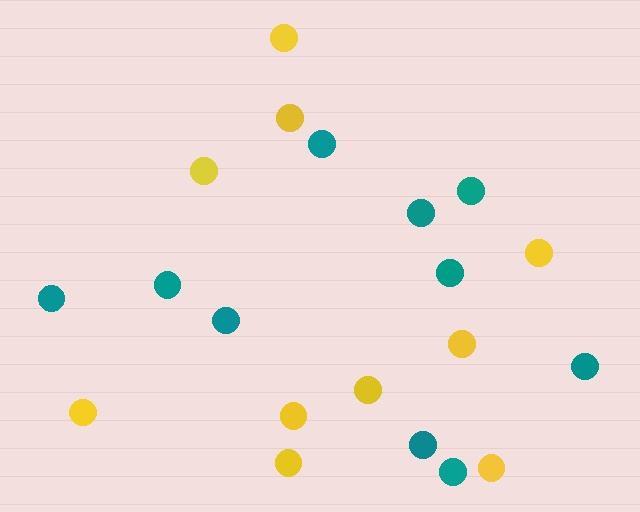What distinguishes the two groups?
There are 2 groups: one group of yellow circles (10) and one group of teal circles (10).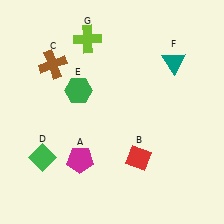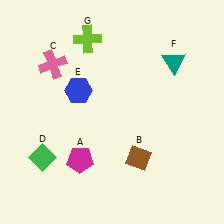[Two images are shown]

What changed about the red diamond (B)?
In Image 1, B is red. In Image 2, it changed to brown.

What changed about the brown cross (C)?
In Image 1, C is brown. In Image 2, it changed to pink.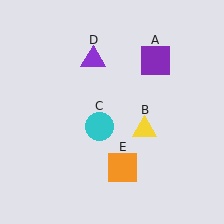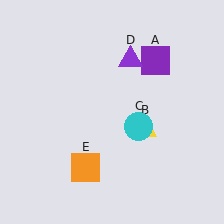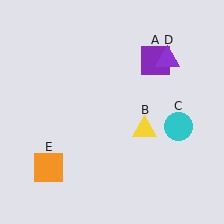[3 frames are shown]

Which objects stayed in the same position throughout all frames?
Purple square (object A) and yellow triangle (object B) remained stationary.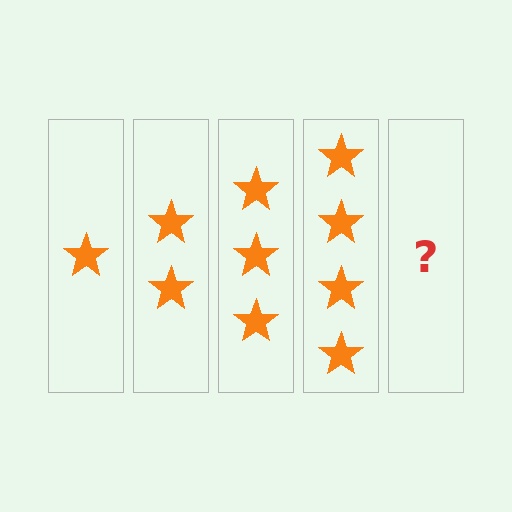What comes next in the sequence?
The next element should be 5 stars.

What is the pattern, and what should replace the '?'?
The pattern is that each step adds one more star. The '?' should be 5 stars.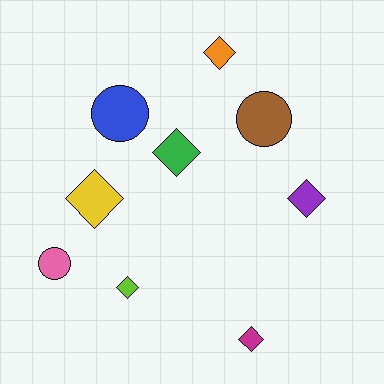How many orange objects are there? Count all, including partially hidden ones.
There is 1 orange object.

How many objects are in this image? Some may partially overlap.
There are 9 objects.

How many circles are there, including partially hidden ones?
There are 3 circles.